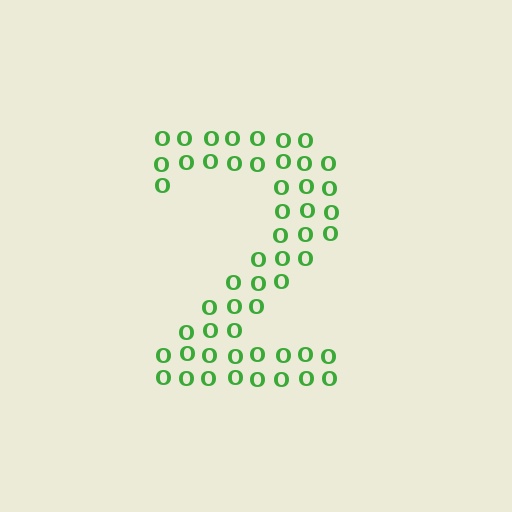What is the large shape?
The large shape is the digit 2.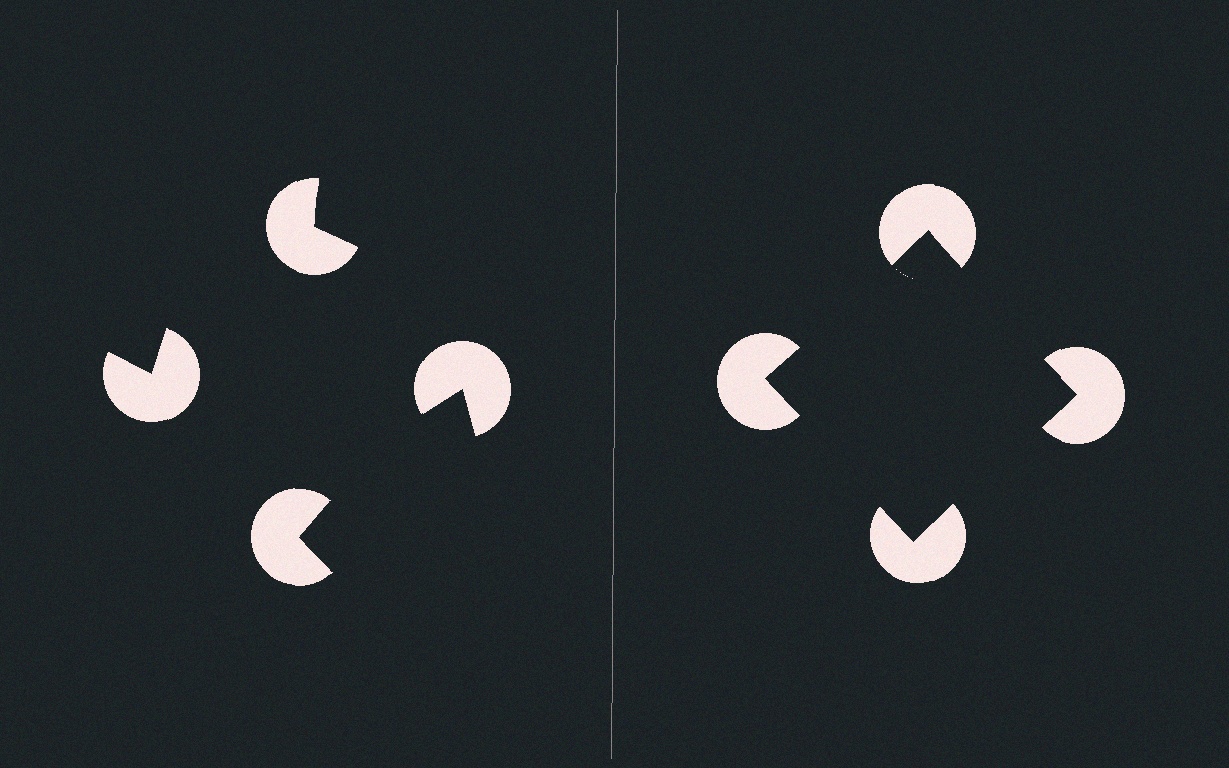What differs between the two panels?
The pac-man discs are positioned identically on both sides; only the wedge orientations differ. On the right they align to a square; on the left they are misaligned.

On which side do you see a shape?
An illusory square appears on the right side. On the left side the wedge cuts are rotated, so no coherent shape forms.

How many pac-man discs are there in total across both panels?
8 — 4 on each side.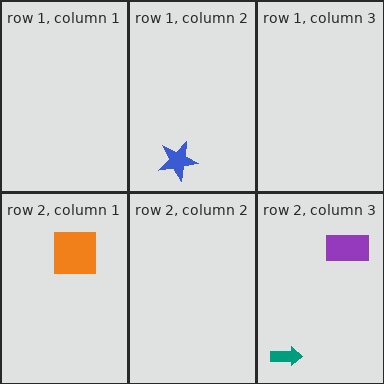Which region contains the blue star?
The row 1, column 2 region.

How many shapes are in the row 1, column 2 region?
1.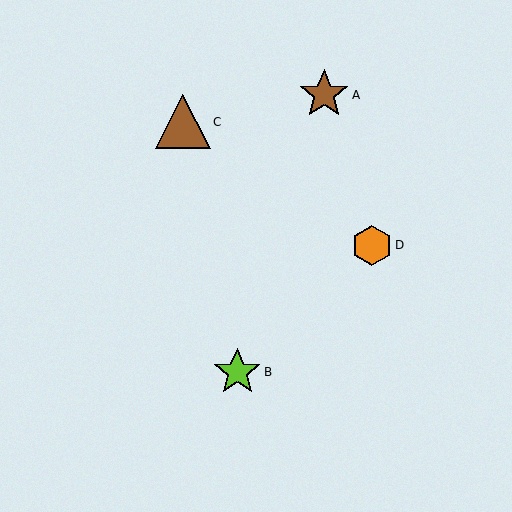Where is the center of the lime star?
The center of the lime star is at (237, 372).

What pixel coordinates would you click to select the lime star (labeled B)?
Click at (237, 372) to select the lime star B.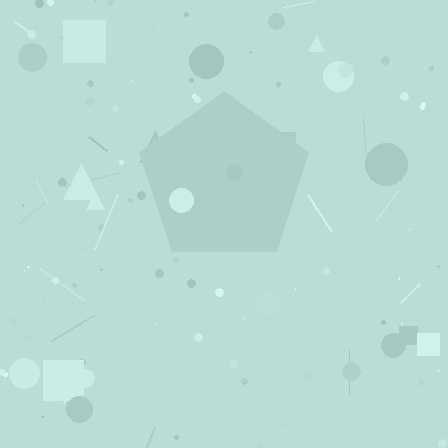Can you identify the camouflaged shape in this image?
The camouflaged shape is a pentagon.